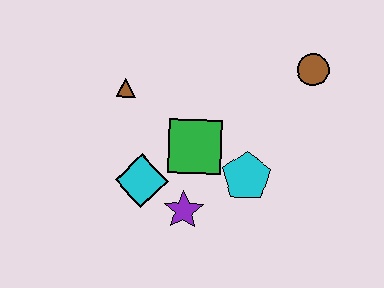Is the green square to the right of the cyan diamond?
Yes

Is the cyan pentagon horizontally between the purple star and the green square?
No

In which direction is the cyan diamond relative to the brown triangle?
The cyan diamond is below the brown triangle.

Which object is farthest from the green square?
The brown circle is farthest from the green square.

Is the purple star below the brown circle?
Yes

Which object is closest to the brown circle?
The cyan pentagon is closest to the brown circle.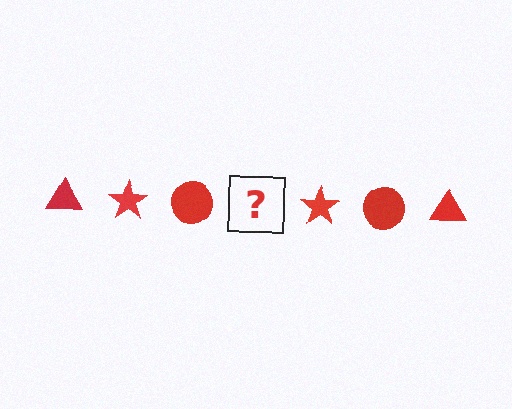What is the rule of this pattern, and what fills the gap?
The rule is that the pattern cycles through triangle, star, circle shapes in red. The gap should be filled with a red triangle.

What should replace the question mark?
The question mark should be replaced with a red triangle.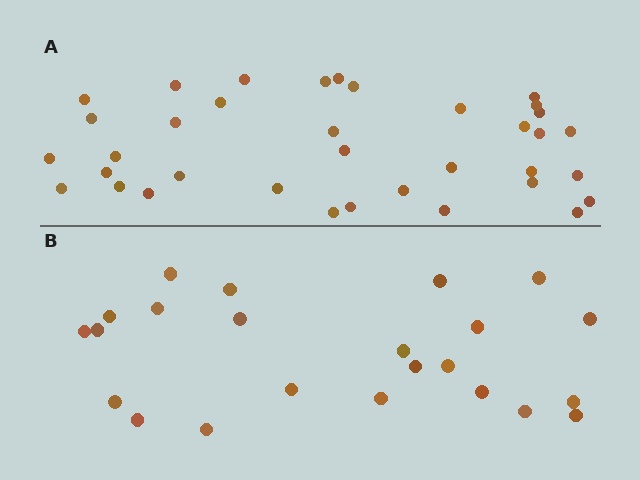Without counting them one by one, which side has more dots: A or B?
Region A (the top region) has more dots.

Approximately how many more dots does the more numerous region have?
Region A has approximately 15 more dots than region B.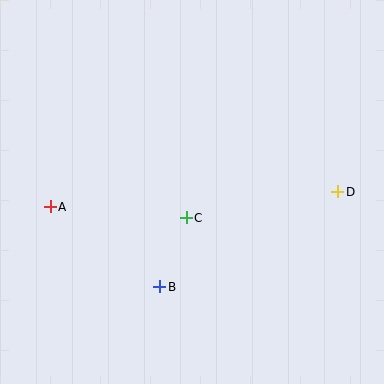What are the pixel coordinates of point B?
Point B is at (160, 287).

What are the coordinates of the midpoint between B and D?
The midpoint between B and D is at (249, 239).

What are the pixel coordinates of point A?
Point A is at (50, 207).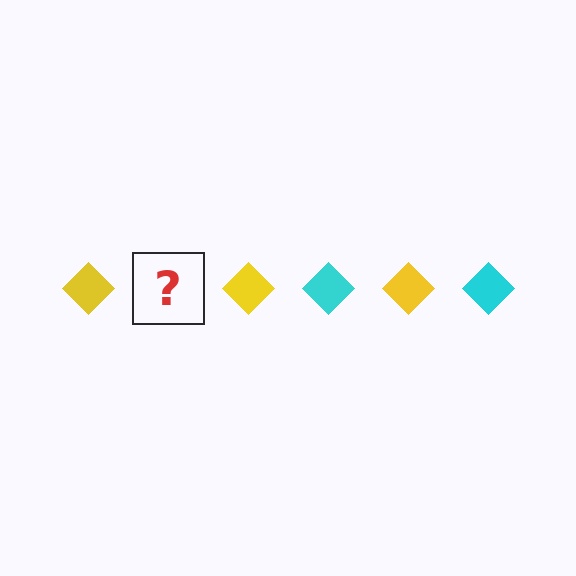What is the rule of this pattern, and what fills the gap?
The rule is that the pattern cycles through yellow, cyan diamonds. The gap should be filled with a cyan diamond.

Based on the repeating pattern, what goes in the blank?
The blank should be a cyan diamond.